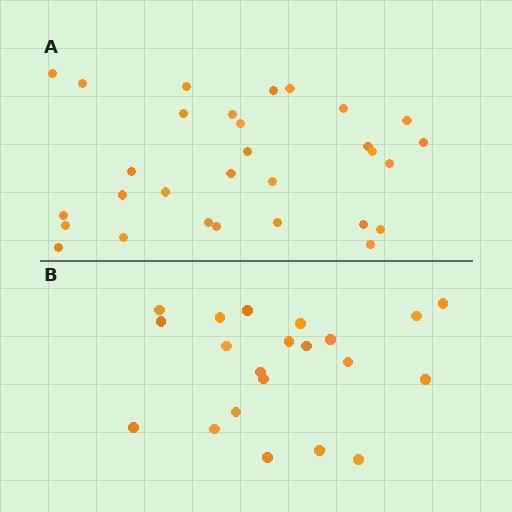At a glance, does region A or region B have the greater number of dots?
Region A (the top region) has more dots.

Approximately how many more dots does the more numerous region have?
Region A has roughly 8 or so more dots than region B.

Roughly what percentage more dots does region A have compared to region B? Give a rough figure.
About 45% more.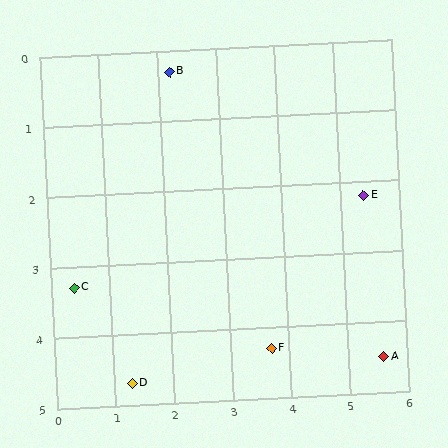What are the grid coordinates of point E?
Point E is at approximately (5.4, 2.2).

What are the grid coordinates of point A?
Point A is at approximately (5.6, 4.5).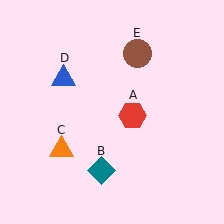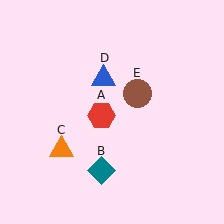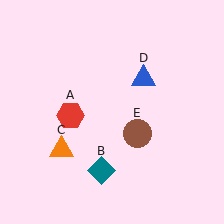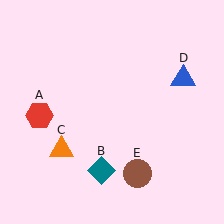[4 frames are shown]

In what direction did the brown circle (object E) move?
The brown circle (object E) moved down.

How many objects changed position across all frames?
3 objects changed position: red hexagon (object A), blue triangle (object D), brown circle (object E).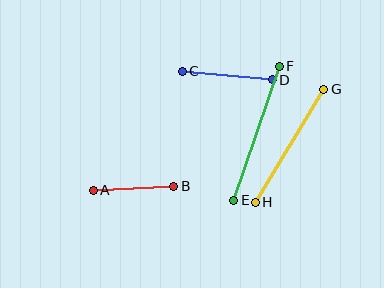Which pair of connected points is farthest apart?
Points E and F are farthest apart.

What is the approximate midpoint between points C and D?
The midpoint is at approximately (227, 75) pixels.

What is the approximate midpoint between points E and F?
The midpoint is at approximately (257, 133) pixels.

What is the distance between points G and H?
The distance is approximately 132 pixels.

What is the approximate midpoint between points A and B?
The midpoint is at approximately (134, 188) pixels.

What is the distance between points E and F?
The distance is approximately 141 pixels.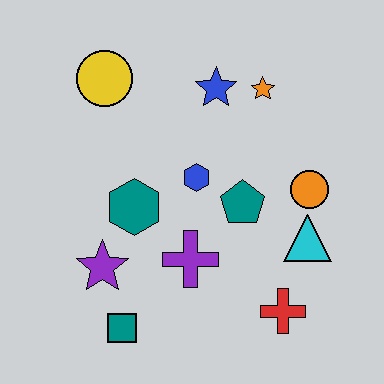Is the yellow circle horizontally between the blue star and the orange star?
No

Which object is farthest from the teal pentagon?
The yellow circle is farthest from the teal pentagon.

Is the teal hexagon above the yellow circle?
No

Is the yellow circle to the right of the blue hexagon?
No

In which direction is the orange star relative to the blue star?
The orange star is to the right of the blue star.